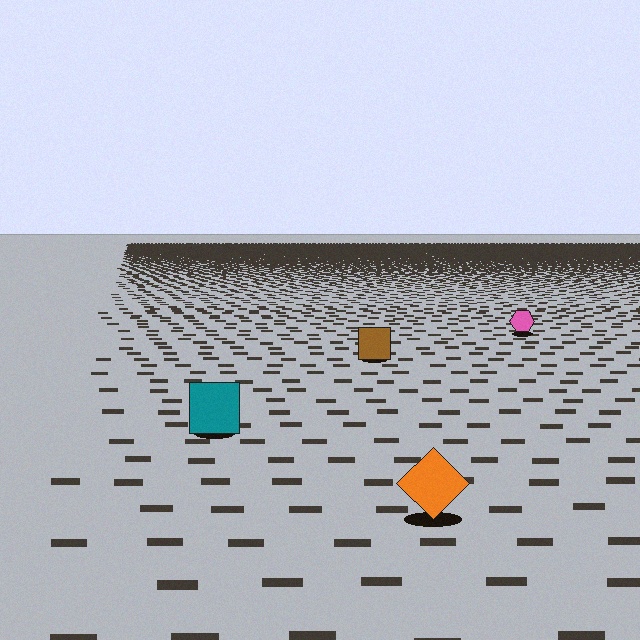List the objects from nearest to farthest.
From nearest to farthest: the orange diamond, the teal square, the brown square, the pink hexagon.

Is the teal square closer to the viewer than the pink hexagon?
Yes. The teal square is closer — you can tell from the texture gradient: the ground texture is coarser near it.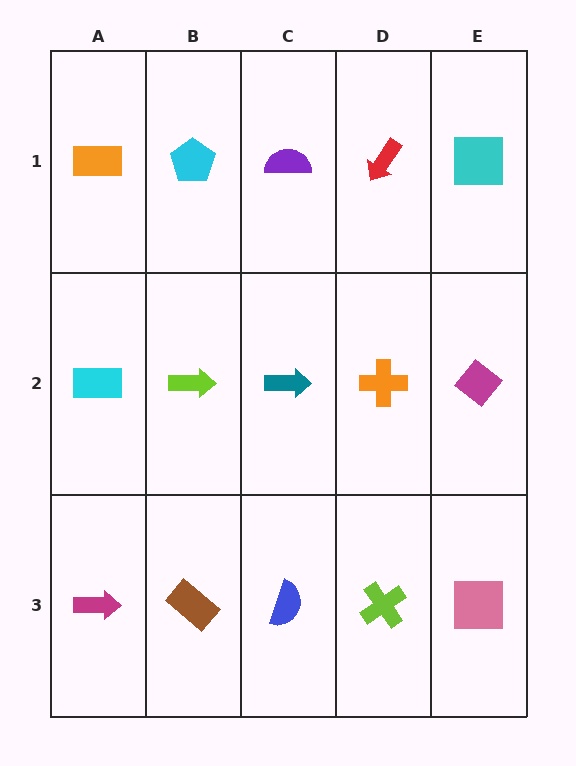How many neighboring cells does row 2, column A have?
3.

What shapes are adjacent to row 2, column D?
A red arrow (row 1, column D), a lime cross (row 3, column D), a teal arrow (row 2, column C), a magenta diamond (row 2, column E).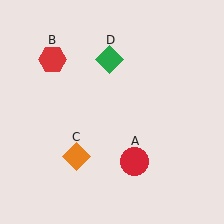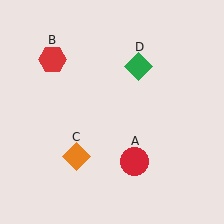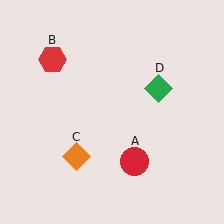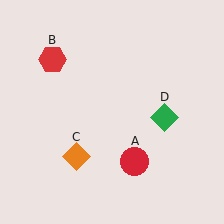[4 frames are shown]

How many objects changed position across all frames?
1 object changed position: green diamond (object D).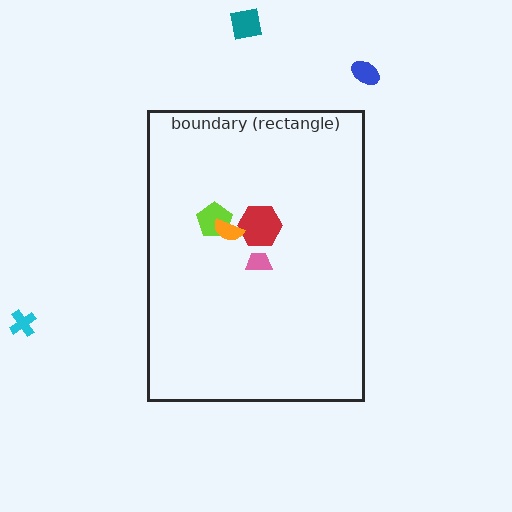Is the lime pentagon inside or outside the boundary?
Inside.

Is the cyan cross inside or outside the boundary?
Outside.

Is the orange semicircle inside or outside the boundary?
Inside.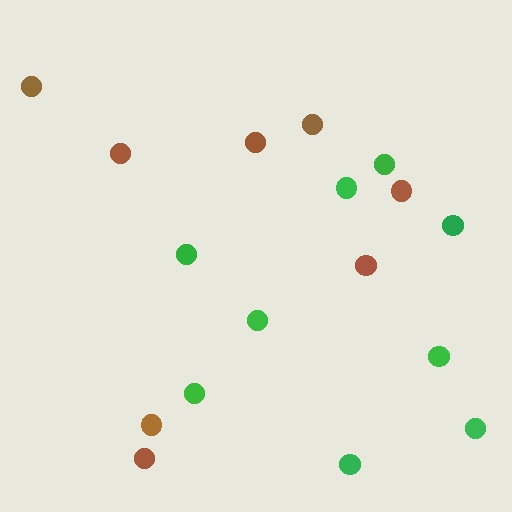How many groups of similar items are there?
There are 2 groups: one group of brown circles (8) and one group of green circles (9).